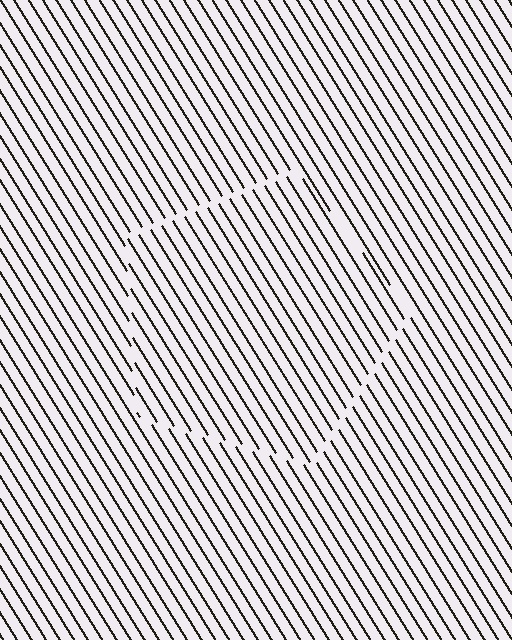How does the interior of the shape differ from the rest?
The interior of the shape contains the same grating, shifted by half a period — the contour is defined by the phase discontinuity where line-ends from the inner and outer gratings abut.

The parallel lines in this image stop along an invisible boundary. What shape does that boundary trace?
An illusory pentagon. The interior of the shape contains the same grating, shifted by half a period — the contour is defined by the phase discontinuity where line-ends from the inner and outer gratings abut.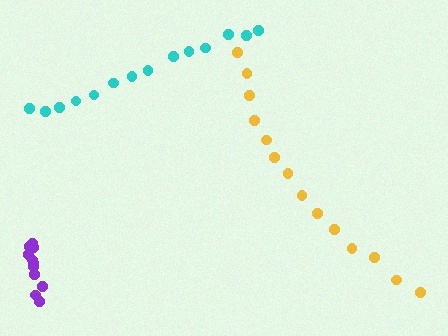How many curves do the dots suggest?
There are 3 distinct paths.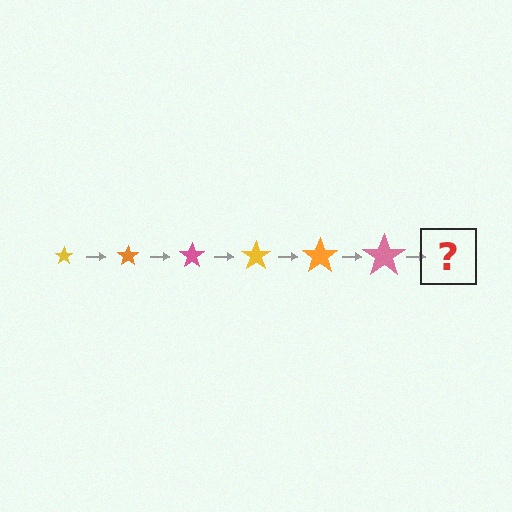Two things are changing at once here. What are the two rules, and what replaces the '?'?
The two rules are that the star grows larger each step and the color cycles through yellow, orange, and pink. The '?' should be a yellow star, larger than the previous one.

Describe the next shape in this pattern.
It should be a yellow star, larger than the previous one.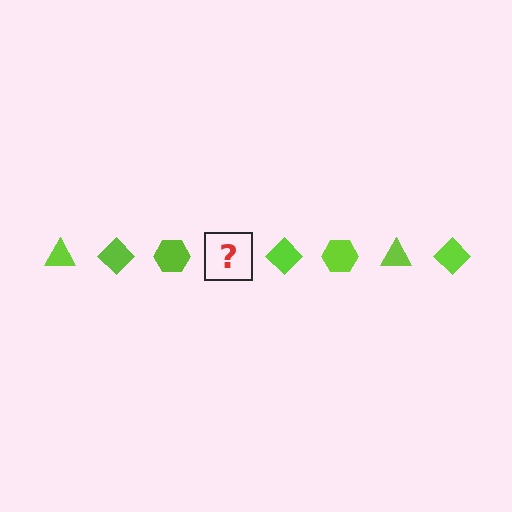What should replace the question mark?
The question mark should be replaced with a lime triangle.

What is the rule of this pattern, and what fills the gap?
The rule is that the pattern cycles through triangle, diamond, hexagon shapes in lime. The gap should be filled with a lime triangle.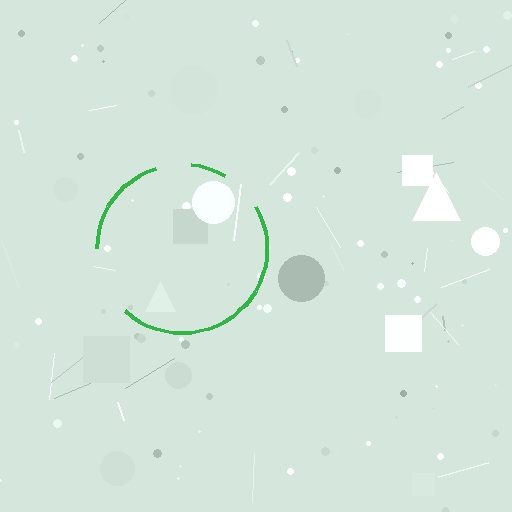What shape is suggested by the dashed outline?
The dashed outline suggests a circle.